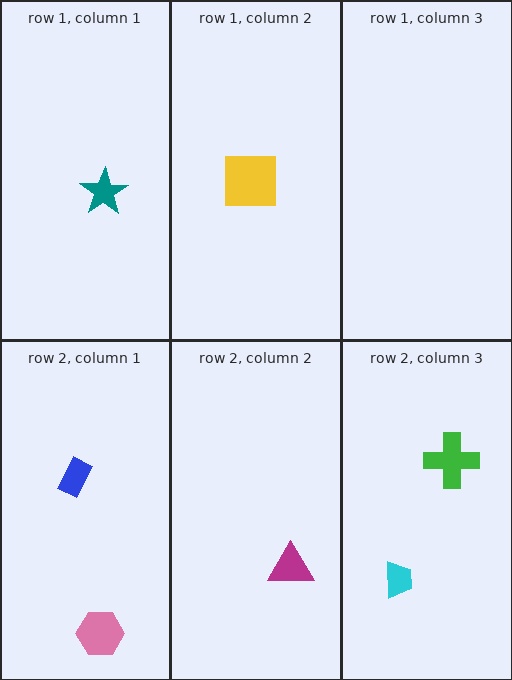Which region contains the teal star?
The row 1, column 1 region.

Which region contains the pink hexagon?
The row 2, column 1 region.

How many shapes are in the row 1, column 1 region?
1.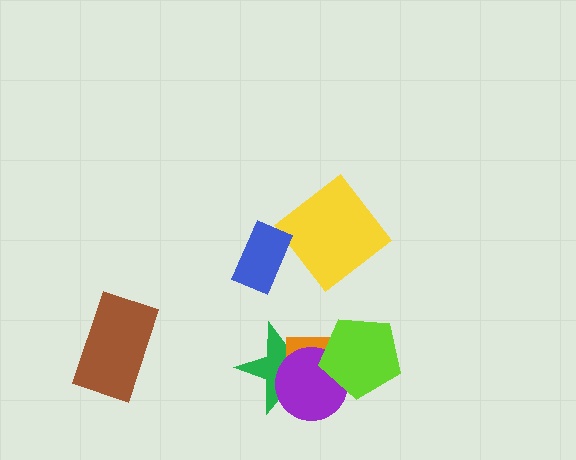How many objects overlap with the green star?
3 objects overlap with the green star.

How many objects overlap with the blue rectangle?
0 objects overlap with the blue rectangle.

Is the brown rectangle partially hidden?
No, no other shape covers it.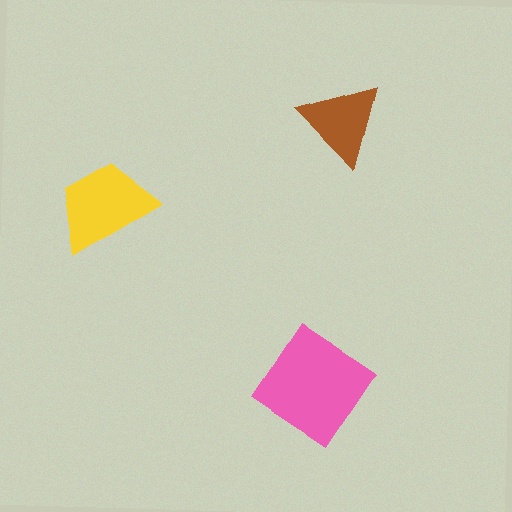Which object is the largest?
The pink diamond.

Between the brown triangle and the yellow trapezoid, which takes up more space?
The yellow trapezoid.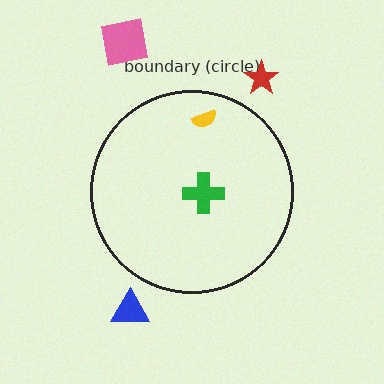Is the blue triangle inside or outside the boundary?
Outside.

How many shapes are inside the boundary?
2 inside, 3 outside.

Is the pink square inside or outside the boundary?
Outside.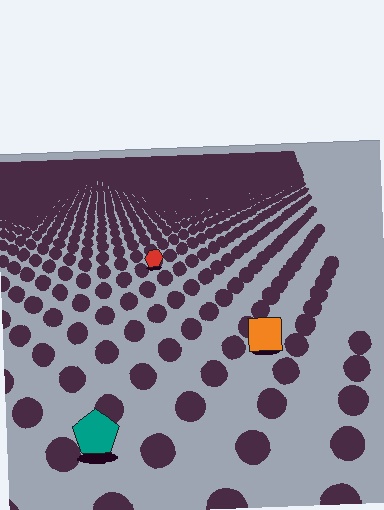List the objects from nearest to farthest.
From nearest to farthest: the teal pentagon, the orange square, the red hexagon.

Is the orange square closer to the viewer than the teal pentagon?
No. The teal pentagon is closer — you can tell from the texture gradient: the ground texture is coarser near it.